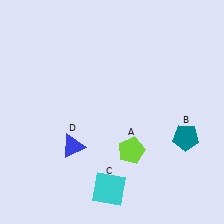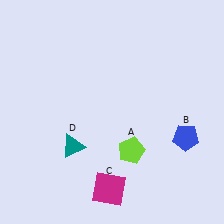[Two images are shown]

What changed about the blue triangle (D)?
In Image 1, D is blue. In Image 2, it changed to teal.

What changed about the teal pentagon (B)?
In Image 1, B is teal. In Image 2, it changed to blue.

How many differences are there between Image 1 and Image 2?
There are 3 differences between the two images.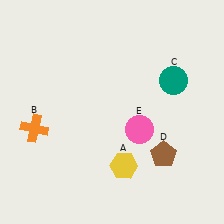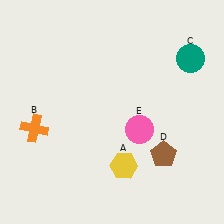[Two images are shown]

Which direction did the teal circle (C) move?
The teal circle (C) moved up.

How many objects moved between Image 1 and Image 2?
1 object moved between the two images.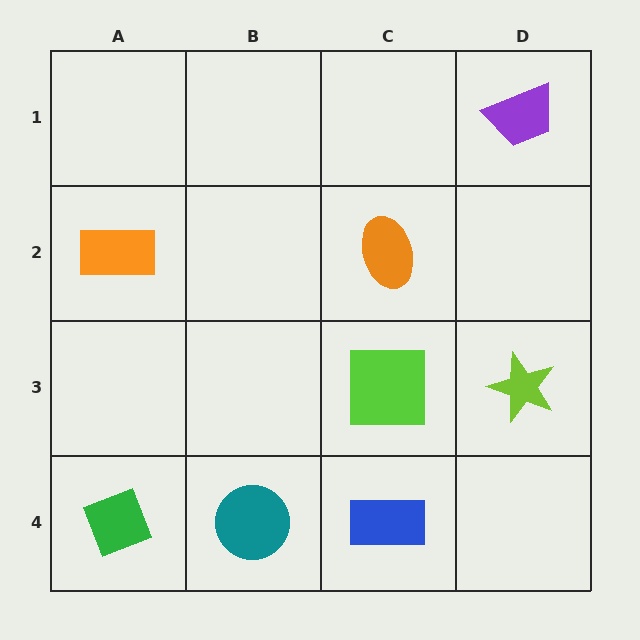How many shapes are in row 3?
2 shapes.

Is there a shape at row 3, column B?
No, that cell is empty.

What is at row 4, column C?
A blue rectangle.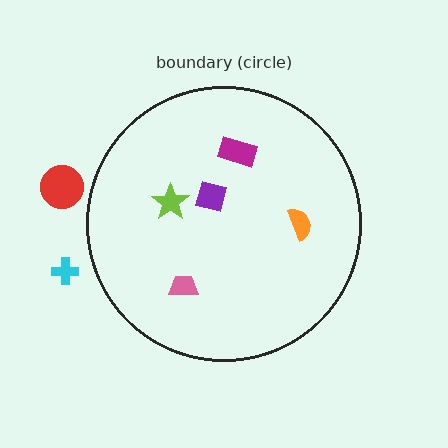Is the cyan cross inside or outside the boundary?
Outside.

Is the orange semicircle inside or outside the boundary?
Inside.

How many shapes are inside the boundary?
5 inside, 2 outside.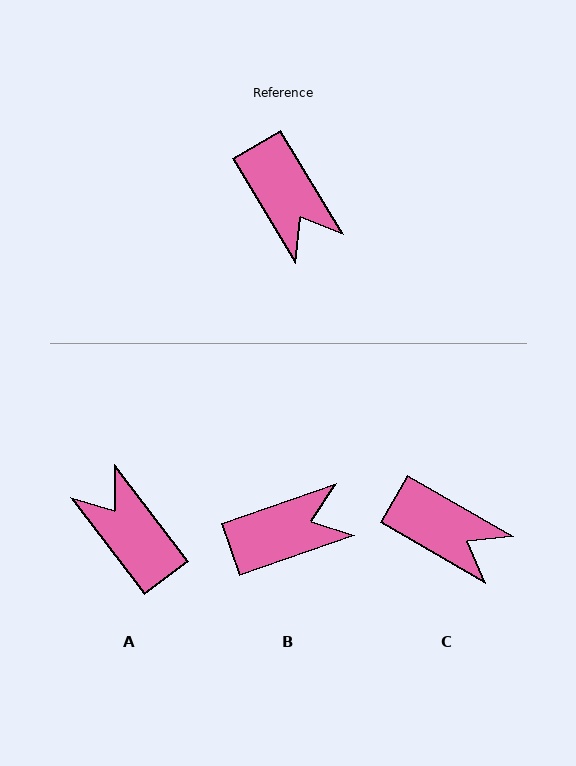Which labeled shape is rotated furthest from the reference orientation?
A, about 174 degrees away.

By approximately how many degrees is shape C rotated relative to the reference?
Approximately 29 degrees counter-clockwise.